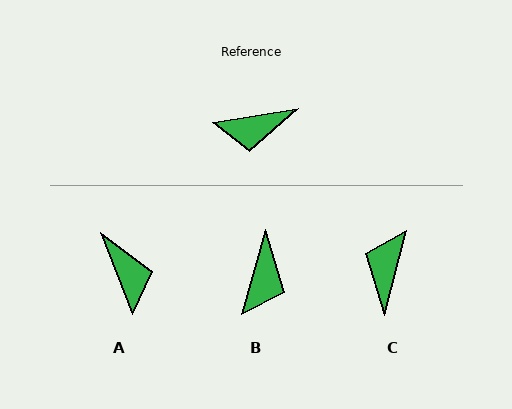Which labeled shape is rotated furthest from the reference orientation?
C, about 113 degrees away.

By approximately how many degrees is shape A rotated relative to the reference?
Approximately 103 degrees counter-clockwise.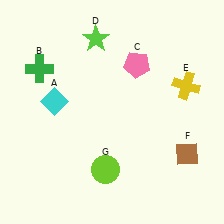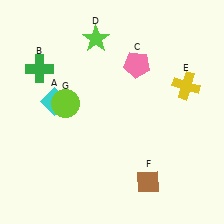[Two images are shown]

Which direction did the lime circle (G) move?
The lime circle (G) moved up.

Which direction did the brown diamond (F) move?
The brown diamond (F) moved left.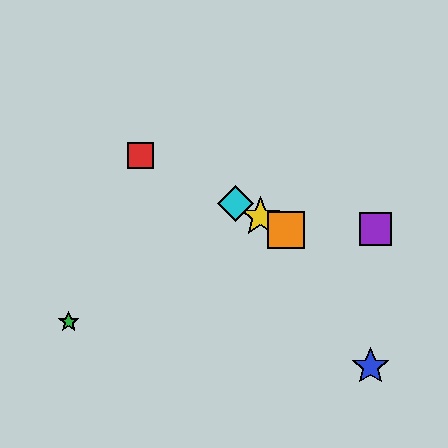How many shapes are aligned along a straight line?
4 shapes (the red square, the yellow star, the orange square, the cyan diamond) are aligned along a straight line.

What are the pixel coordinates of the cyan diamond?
The cyan diamond is at (235, 204).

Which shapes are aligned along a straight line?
The red square, the yellow star, the orange square, the cyan diamond are aligned along a straight line.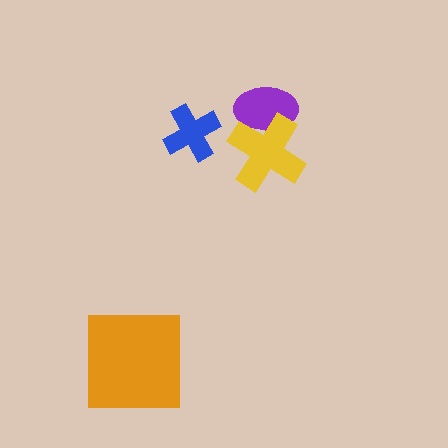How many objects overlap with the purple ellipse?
1 object overlaps with the purple ellipse.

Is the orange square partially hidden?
No, no other shape covers it.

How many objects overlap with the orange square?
0 objects overlap with the orange square.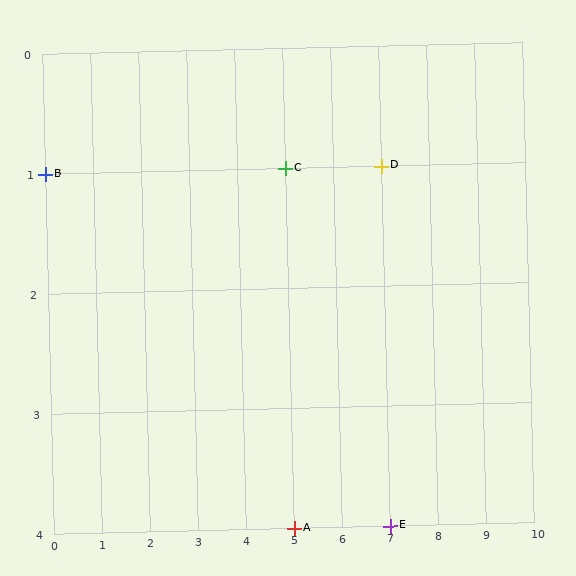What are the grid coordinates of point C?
Point C is at grid coordinates (5, 1).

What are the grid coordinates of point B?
Point B is at grid coordinates (0, 1).